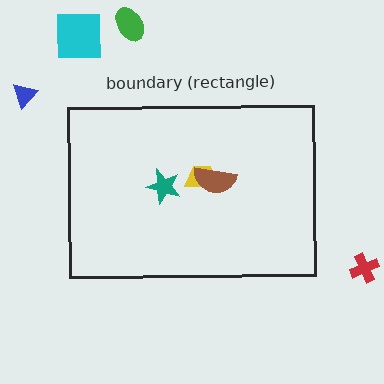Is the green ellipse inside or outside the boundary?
Outside.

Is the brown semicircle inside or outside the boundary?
Inside.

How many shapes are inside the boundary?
3 inside, 4 outside.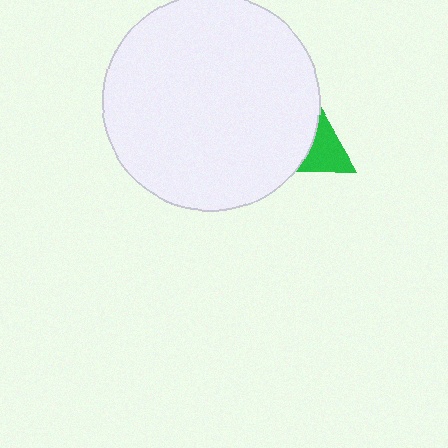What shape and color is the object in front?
The object in front is a white circle.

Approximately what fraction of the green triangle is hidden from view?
Roughly 66% of the green triangle is hidden behind the white circle.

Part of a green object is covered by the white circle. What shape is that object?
It is a triangle.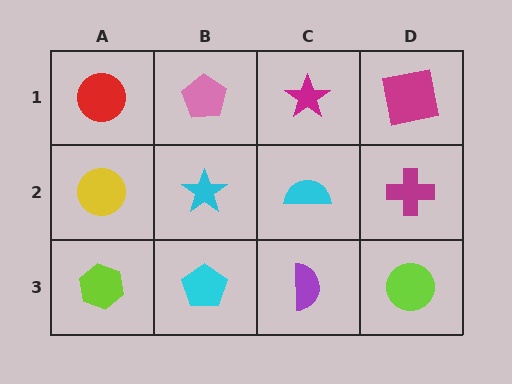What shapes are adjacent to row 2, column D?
A magenta square (row 1, column D), a lime circle (row 3, column D), a cyan semicircle (row 2, column C).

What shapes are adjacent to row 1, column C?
A cyan semicircle (row 2, column C), a pink pentagon (row 1, column B), a magenta square (row 1, column D).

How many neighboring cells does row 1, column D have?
2.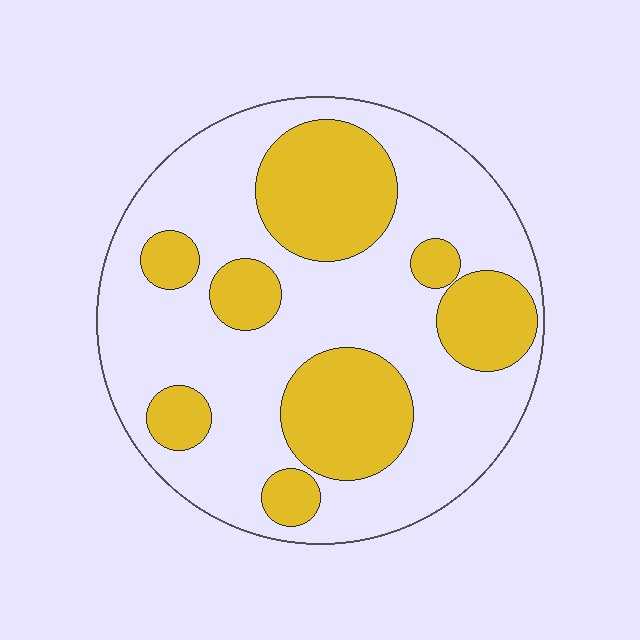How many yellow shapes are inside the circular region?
8.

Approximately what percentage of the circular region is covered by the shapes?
Approximately 35%.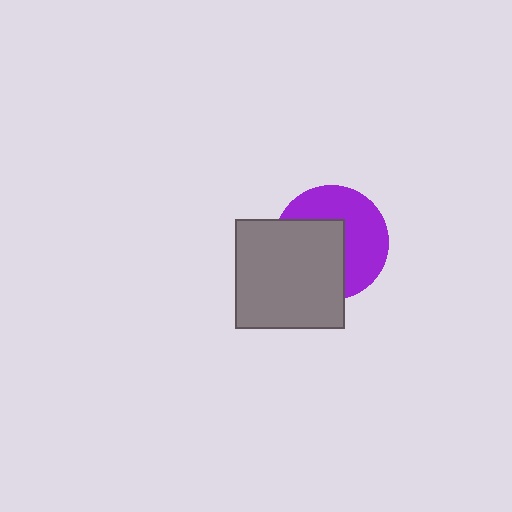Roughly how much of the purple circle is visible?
About half of it is visible (roughly 52%).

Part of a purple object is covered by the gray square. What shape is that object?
It is a circle.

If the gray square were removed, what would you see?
You would see the complete purple circle.